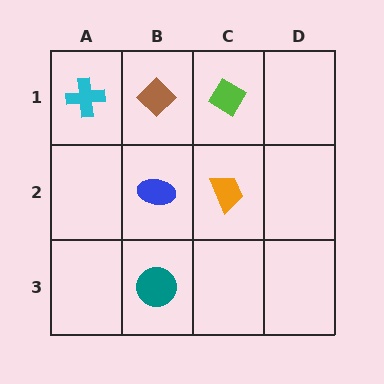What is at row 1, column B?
A brown diamond.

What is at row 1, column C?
A lime diamond.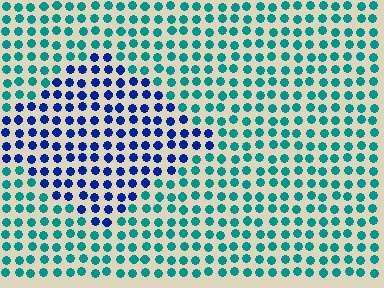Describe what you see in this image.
The image is filled with small teal elements in a uniform arrangement. A diamond-shaped region is visible where the elements are tinted to a slightly different hue, forming a subtle color boundary.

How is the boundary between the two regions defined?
The boundary is defined purely by a slight shift in hue (about 52 degrees). Spacing, size, and orientation are identical on both sides.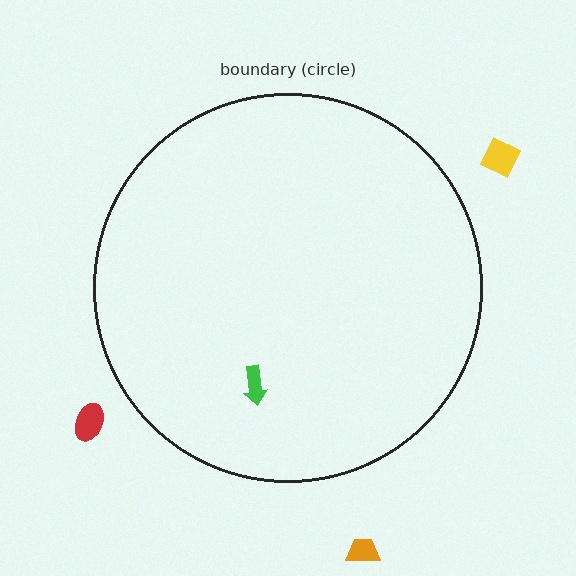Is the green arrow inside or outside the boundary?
Inside.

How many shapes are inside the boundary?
1 inside, 3 outside.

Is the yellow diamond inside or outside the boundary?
Outside.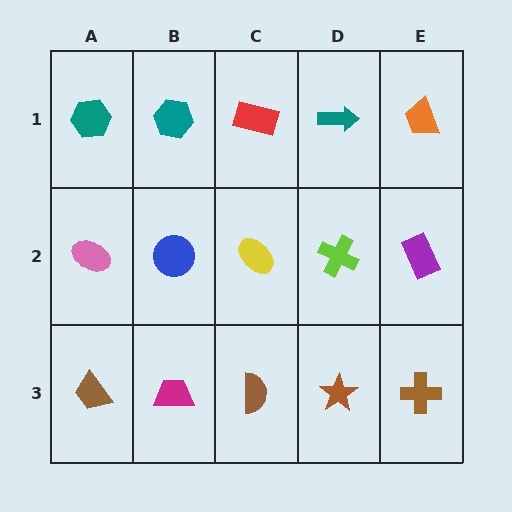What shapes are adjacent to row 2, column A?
A teal hexagon (row 1, column A), a brown trapezoid (row 3, column A), a blue circle (row 2, column B).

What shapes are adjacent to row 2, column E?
An orange trapezoid (row 1, column E), a brown cross (row 3, column E), a lime cross (row 2, column D).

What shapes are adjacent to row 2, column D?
A teal arrow (row 1, column D), a brown star (row 3, column D), a yellow ellipse (row 2, column C), a purple rectangle (row 2, column E).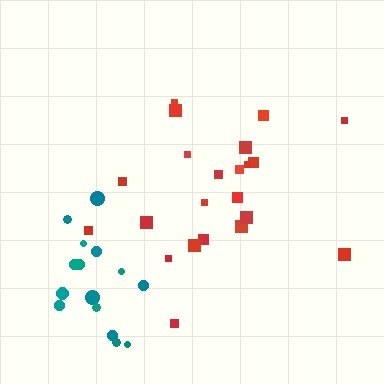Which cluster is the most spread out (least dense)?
Red.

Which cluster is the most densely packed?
Teal.